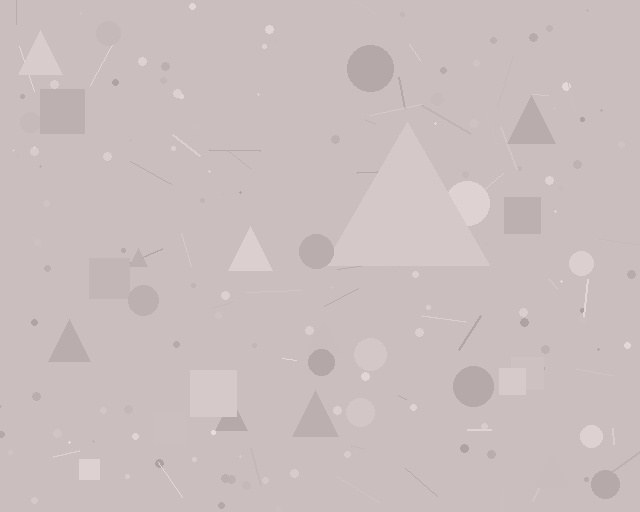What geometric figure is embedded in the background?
A triangle is embedded in the background.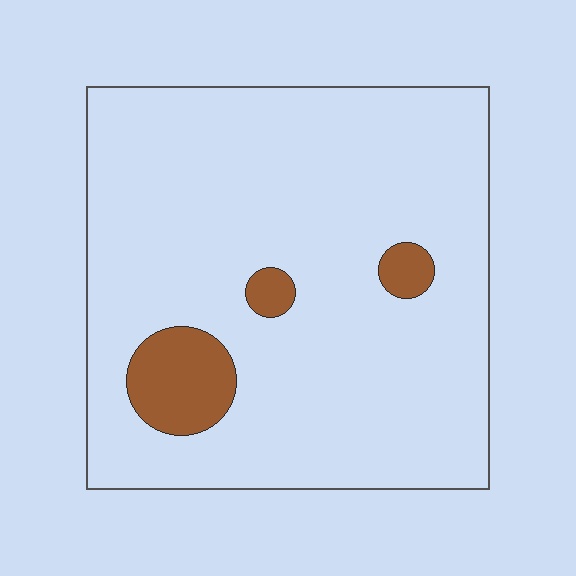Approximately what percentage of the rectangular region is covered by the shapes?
Approximately 10%.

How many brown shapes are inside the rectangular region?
3.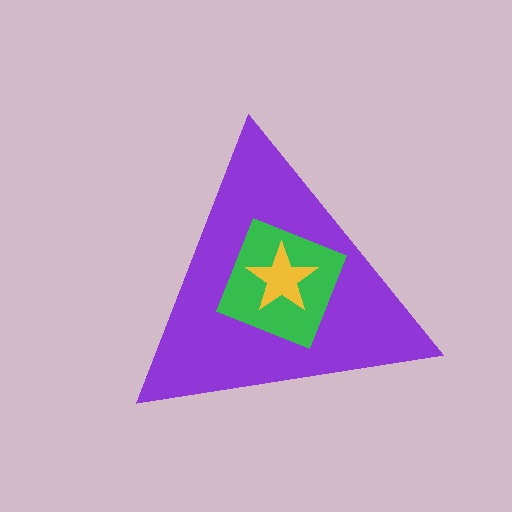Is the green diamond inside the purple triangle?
Yes.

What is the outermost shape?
The purple triangle.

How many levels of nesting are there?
3.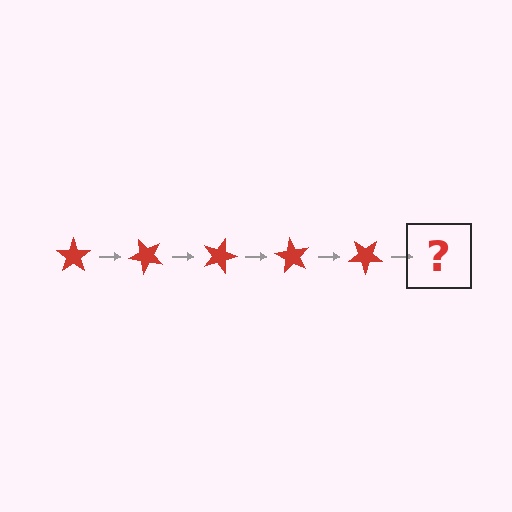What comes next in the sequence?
The next element should be a red star rotated 225 degrees.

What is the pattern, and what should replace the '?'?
The pattern is that the star rotates 45 degrees each step. The '?' should be a red star rotated 225 degrees.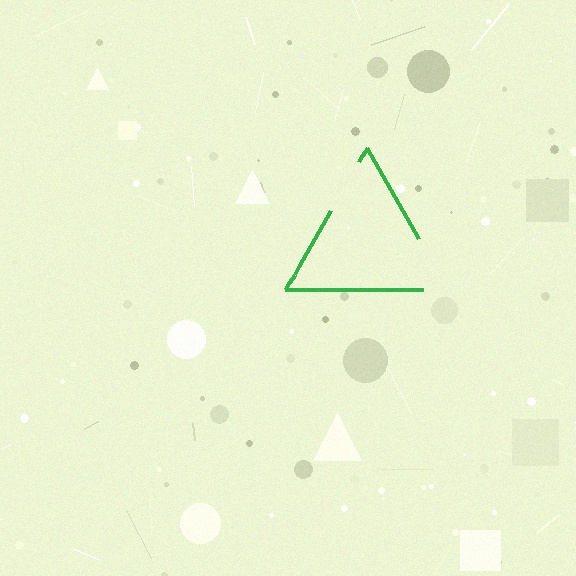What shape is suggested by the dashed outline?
The dashed outline suggests a triangle.